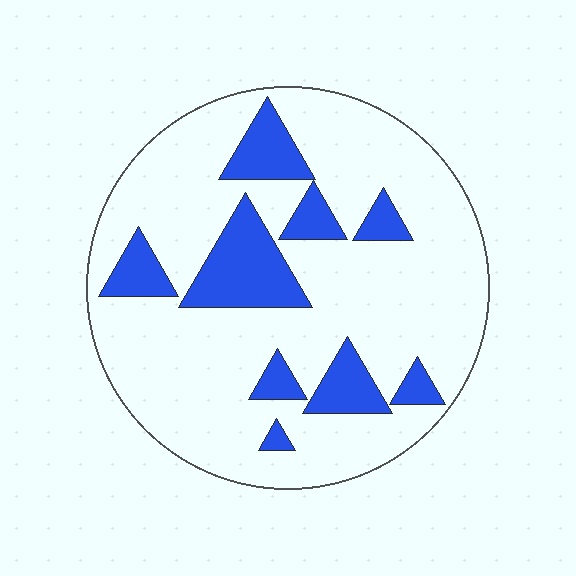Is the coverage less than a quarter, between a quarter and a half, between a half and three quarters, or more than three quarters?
Less than a quarter.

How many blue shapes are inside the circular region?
9.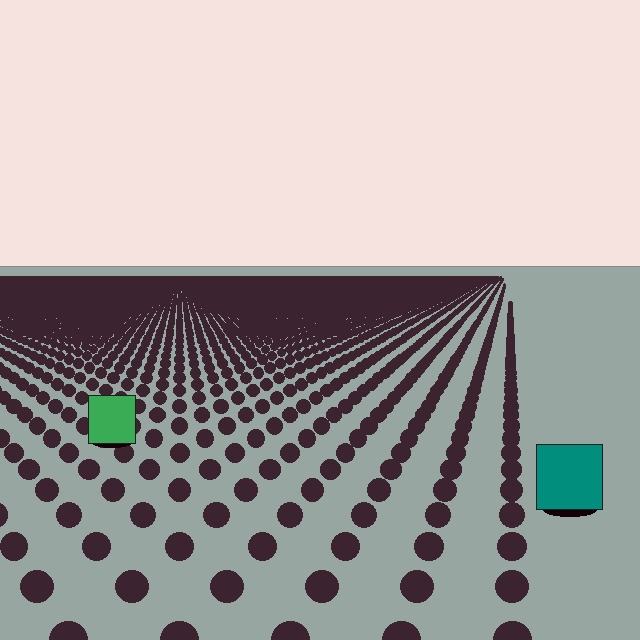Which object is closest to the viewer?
The teal square is closest. The texture marks near it are larger and more spread out.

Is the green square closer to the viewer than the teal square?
No. The teal square is closer — you can tell from the texture gradient: the ground texture is coarser near it.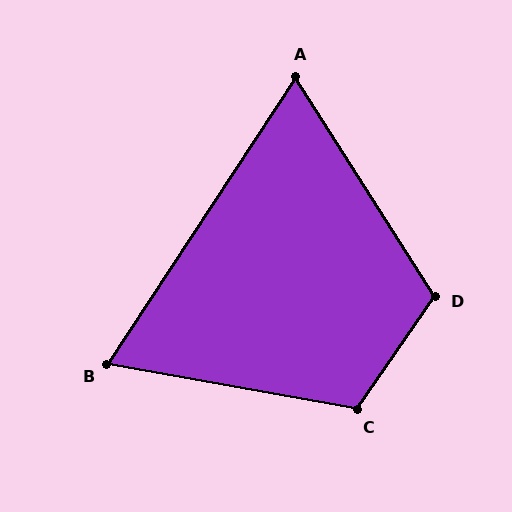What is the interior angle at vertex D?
Approximately 113 degrees (obtuse).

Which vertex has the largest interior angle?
C, at approximately 114 degrees.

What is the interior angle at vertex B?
Approximately 67 degrees (acute).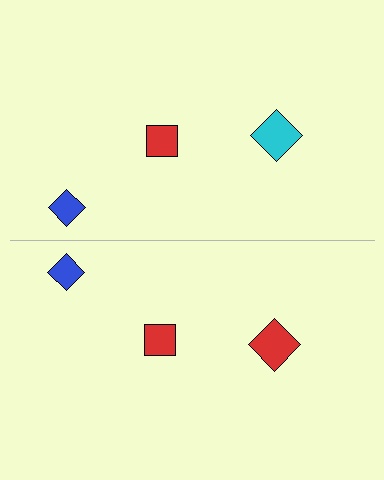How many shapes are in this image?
There are 6 shapes in this image.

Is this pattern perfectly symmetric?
No, the pattern is not perfectly symmetric. The red diamond on the bottom side breaks the symmetry — its mirror counterpart is cyan.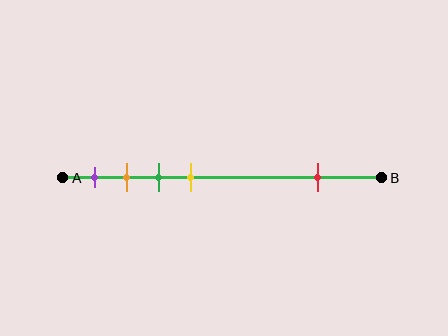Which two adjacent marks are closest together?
The orange and green marks are the closest adjacent pair.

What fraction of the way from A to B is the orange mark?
The orange mark is approximately 20% (0.2) of the way from A to B.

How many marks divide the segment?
There are 5 marks dividing the segment.